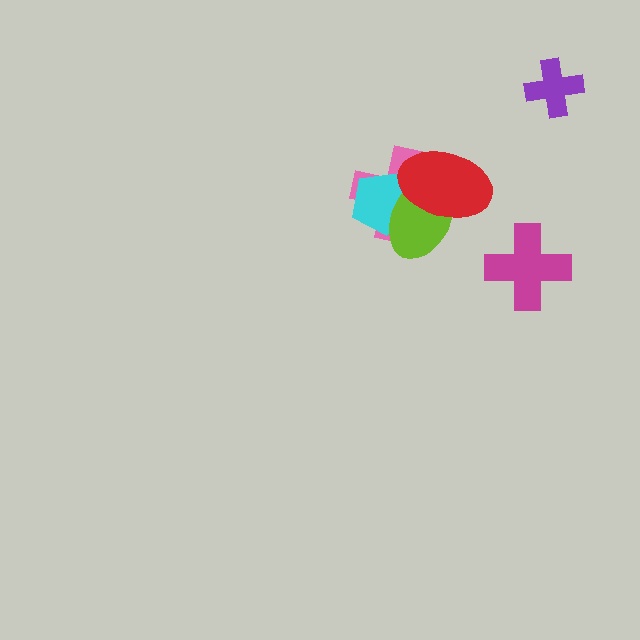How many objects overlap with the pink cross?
3 objects overlap with the pink cross.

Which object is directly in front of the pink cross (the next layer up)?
The cyan pentagon is directly in front of the pink cross.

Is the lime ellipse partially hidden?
Yes, it is partially covered by another shape.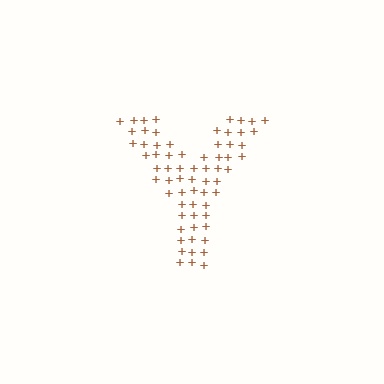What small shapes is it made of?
It is made of small plus signs.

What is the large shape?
The large shape is the letter Y.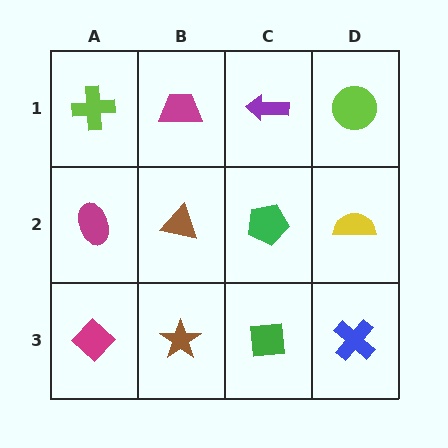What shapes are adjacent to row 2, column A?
A lime cross (row 1, column A), a magenta diamond (row 3, column A), a brown triangle (row 2, column B).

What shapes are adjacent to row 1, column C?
A green pentagon (row 2, column C), a magenta trapezoid (row 1, column B), a lime circle (row 1, column D).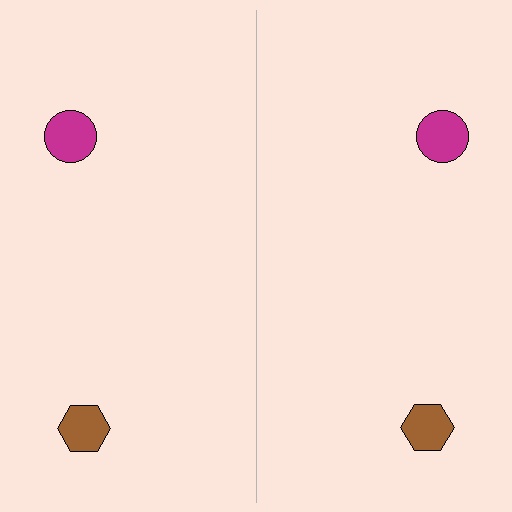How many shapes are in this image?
There are 4 shapes in this image.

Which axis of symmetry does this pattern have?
The pattern has a vertical axis of symmetry running through the center of the image.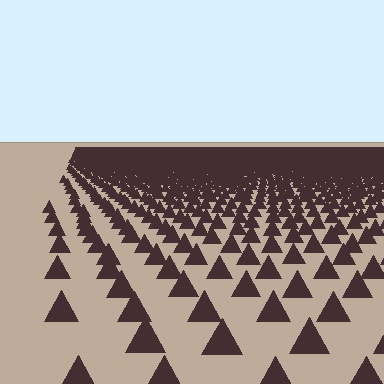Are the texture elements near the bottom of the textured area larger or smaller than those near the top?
Larger. Near the bottom, elements are closer to the viewer and appear at a bigger on-screen size.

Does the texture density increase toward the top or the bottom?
Density increases toward the top.